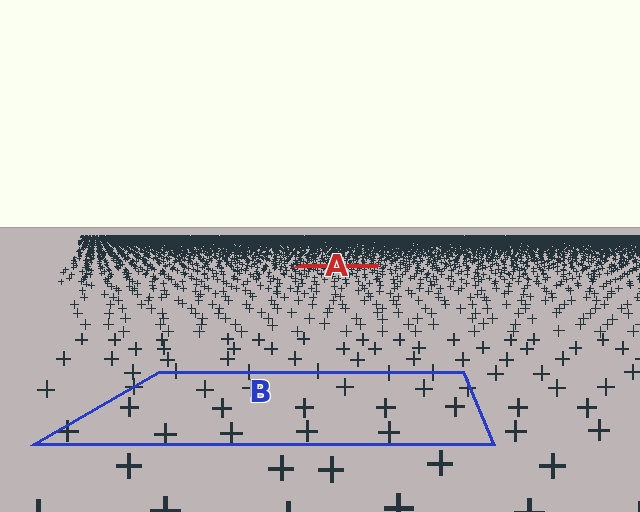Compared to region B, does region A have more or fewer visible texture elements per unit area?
Region A has more texture elements per unit area — they are packed more densely because it is farther away.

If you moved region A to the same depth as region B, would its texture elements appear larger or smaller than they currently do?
They would appear larger. At a closer depth, the same texture elements are projected at a bigger on-screen size.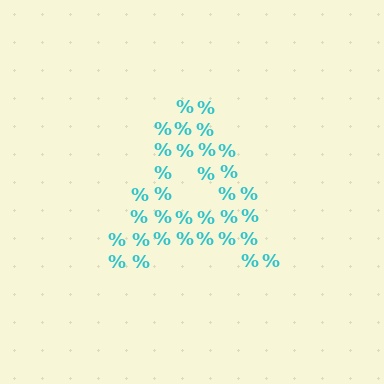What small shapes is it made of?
It is made of small percent signs.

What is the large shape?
The large shape is the letter A.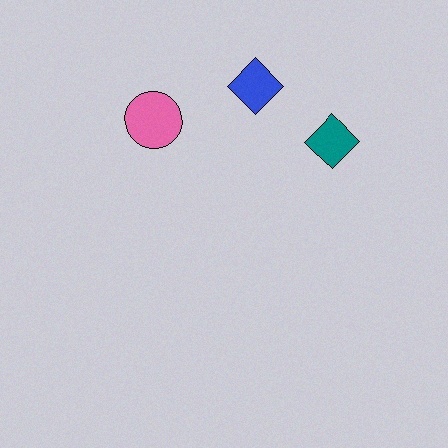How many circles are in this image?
There is 1 circle.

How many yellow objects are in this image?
There are no yellow objects.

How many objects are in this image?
There are 3 objects.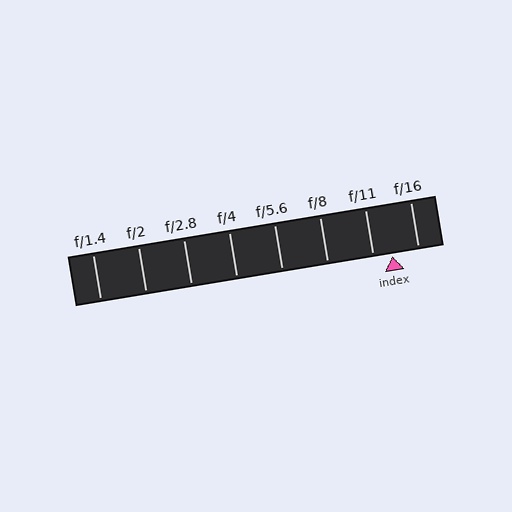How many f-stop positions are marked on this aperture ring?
There are 8 f-stop positions marked.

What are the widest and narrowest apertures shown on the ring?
The widest aperture shown is f/1.4 and the narrowest is f/16.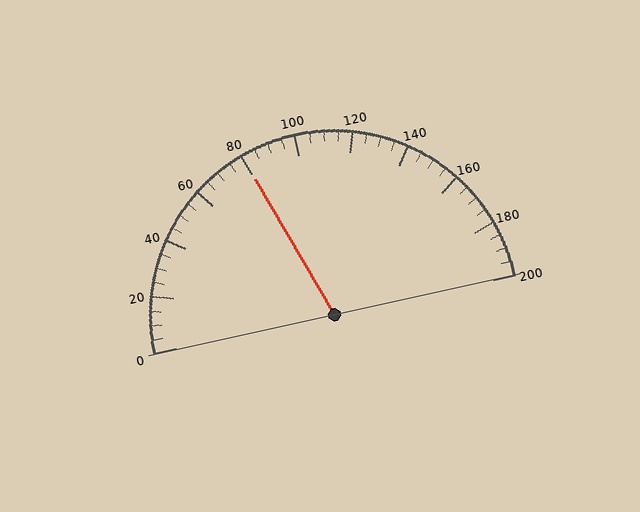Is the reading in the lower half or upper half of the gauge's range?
The reading is in the lower half of the range (0 to 200).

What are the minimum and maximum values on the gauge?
The gauge ranges from 0 to 200.